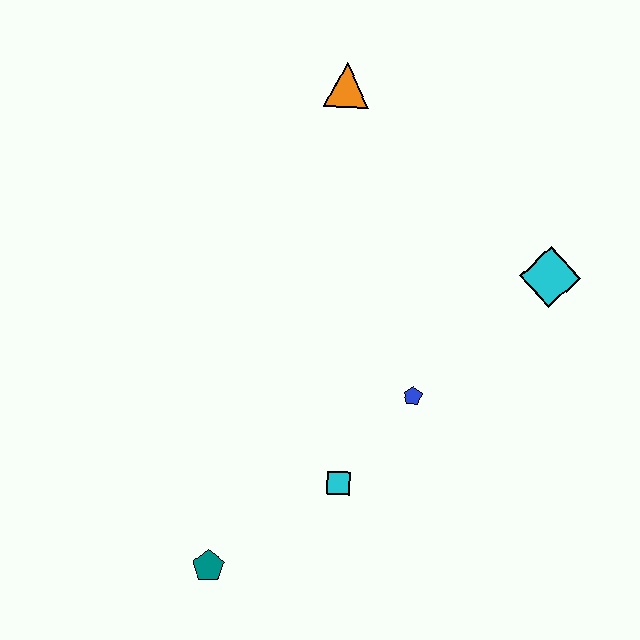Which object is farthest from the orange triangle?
The teal pentagon is farthest from the orange triangle.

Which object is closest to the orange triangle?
The cyan diamond is closest to the orange triangle.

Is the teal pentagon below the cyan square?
Yes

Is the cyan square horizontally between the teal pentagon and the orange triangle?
No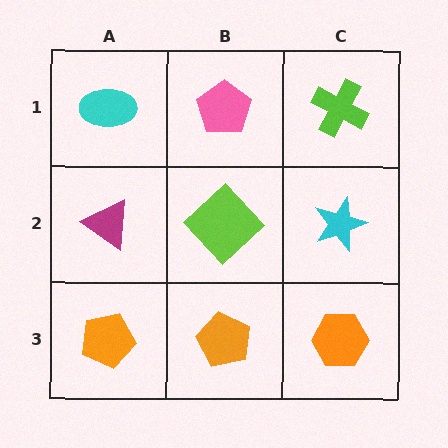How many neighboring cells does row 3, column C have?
2.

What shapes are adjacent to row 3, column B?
A lime diamond (row 2, column B), an orange pentagon (row 3, column A), an orange hexagon (row 3, column C).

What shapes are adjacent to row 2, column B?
A pink pentagon (row 1, column B), an orange pentagon (row 3, column B), a magenta triangle (row 2, column A), a cyan star (row 2, column C).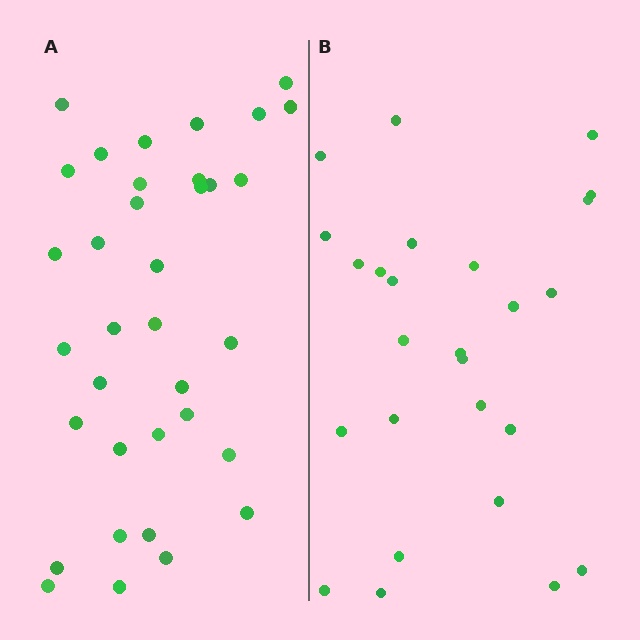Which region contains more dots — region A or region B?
Region A (the left region) has more dots.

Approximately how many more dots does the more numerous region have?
Region A has roughly 8 or so more dots than region B.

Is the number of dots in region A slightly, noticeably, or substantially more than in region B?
Region A has noticeably more, but not dramatically so. The ratio is roughly 1.3 to 1.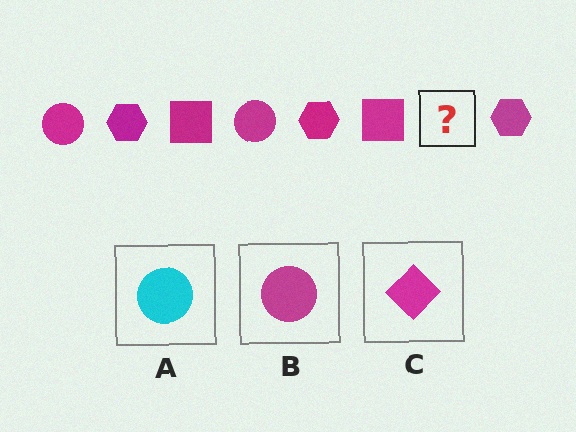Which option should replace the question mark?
Option B.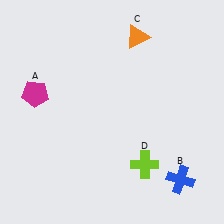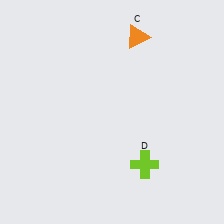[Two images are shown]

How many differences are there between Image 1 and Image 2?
There are 2 differences between the two images.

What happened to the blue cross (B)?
The blue cross (B) was removed in Image 2. It was in the bottom-right area of Image 1.